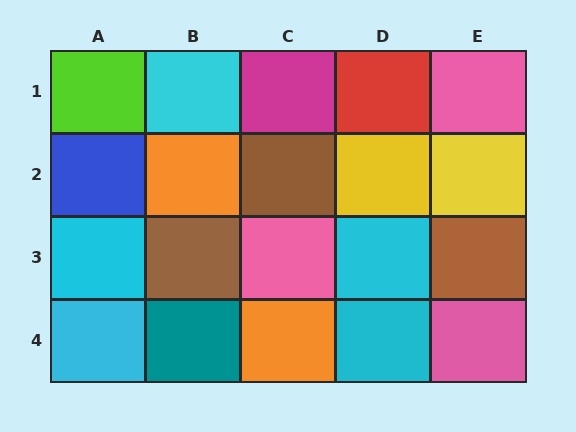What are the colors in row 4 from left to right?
Cyan, teal, orange, cyan, pink.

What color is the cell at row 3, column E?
Brown.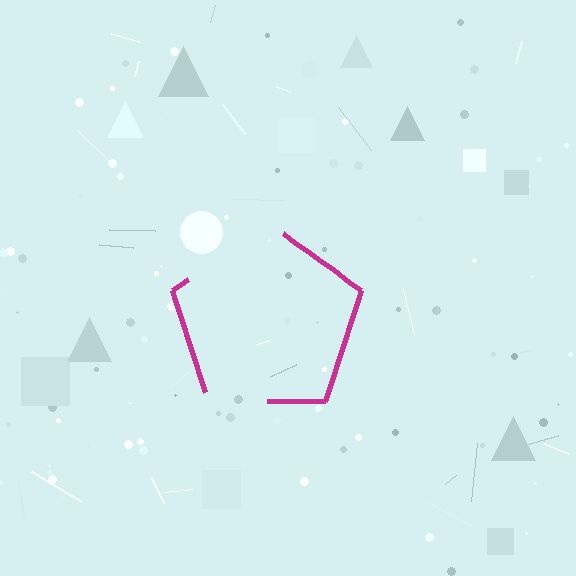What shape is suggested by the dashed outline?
The dashed outline suggests a pentagon.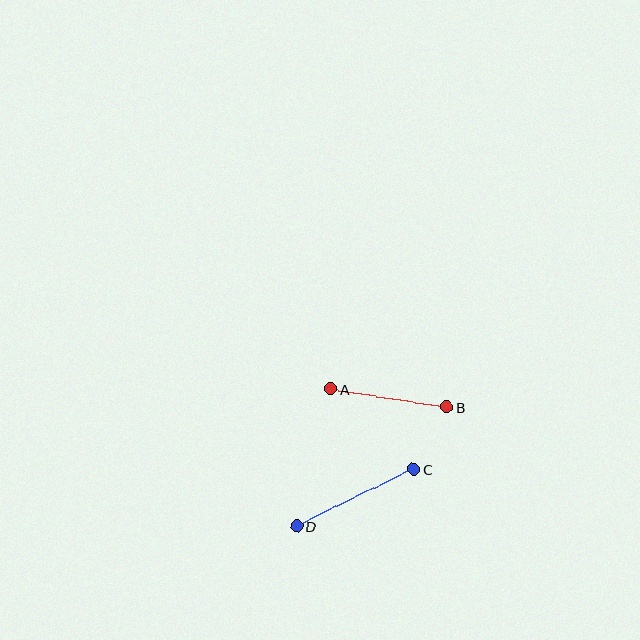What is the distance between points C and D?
The distance is approximately 130 pixels.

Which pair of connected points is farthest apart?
Points C and D are farthest apart.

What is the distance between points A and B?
The distance is approximately 117 pixels.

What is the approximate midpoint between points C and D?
The midpoint is at approximately (355, 498) pixels.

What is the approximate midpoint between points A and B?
The midpoint is at approximately (389, 398) pixels.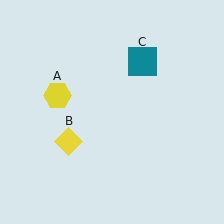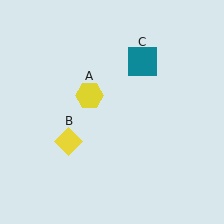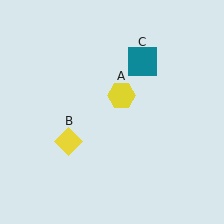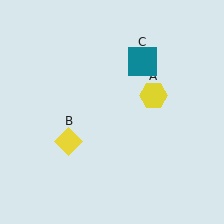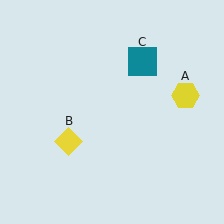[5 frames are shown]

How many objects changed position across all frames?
1 object changed position: yellow hexagon (object A).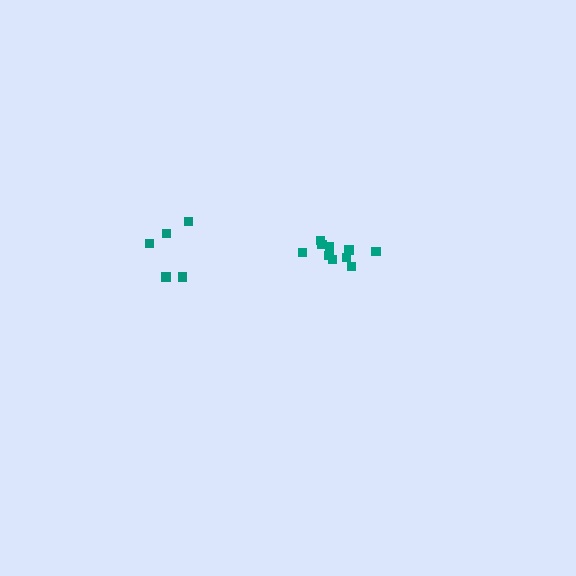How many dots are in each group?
Group 1: 10 dots, Group 2: 5 dots (15 total).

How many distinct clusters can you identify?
There are 2 distinct clusters.